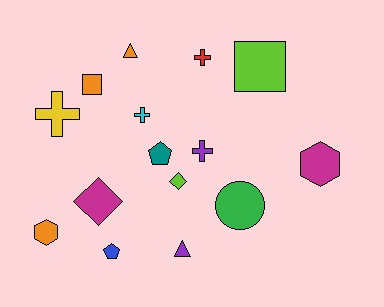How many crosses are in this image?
There are 4 crosses.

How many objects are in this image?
There are 15 objects.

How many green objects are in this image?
There is 1 green object.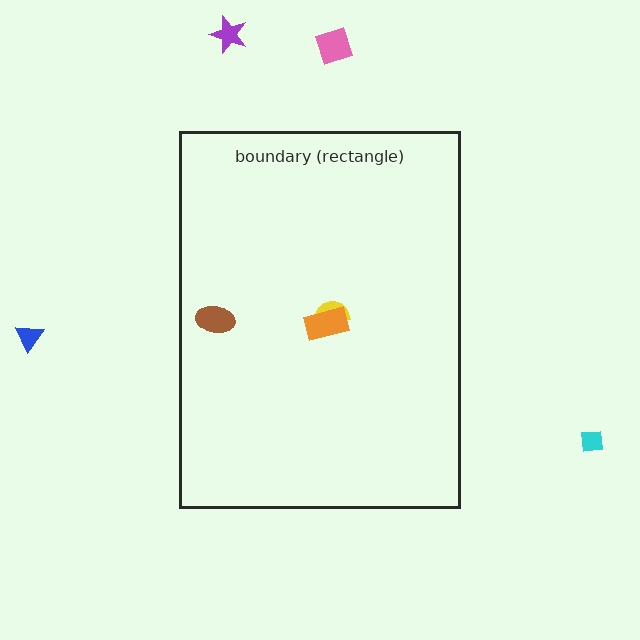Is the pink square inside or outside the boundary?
Outside.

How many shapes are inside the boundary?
3 inside, 4 outside.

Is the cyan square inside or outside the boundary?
Outside.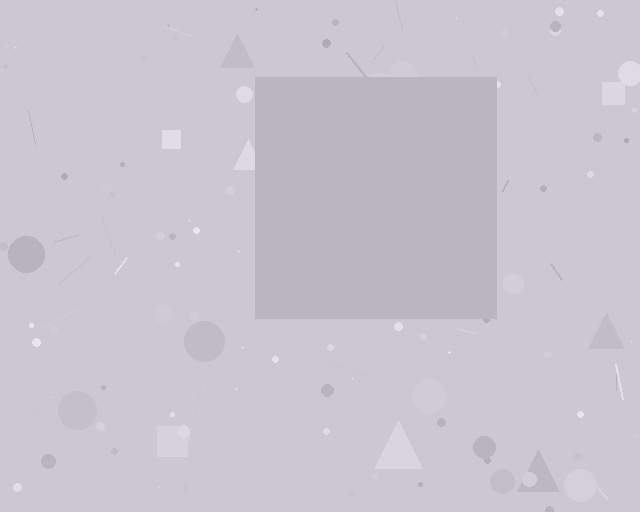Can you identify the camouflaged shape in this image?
The camouflaged shape is a square.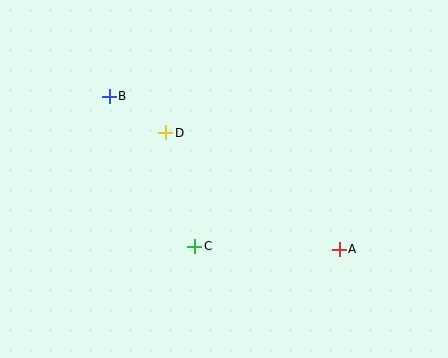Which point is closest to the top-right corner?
Point A is closest to the top-right corner.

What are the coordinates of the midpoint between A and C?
The midpoint between A and C is at (267, 248).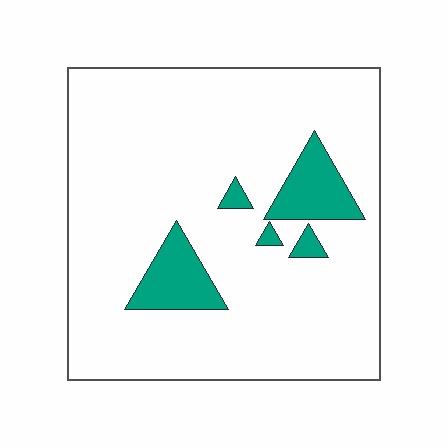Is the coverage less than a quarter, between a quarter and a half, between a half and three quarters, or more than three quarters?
Less than a quarter.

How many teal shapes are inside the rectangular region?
5.